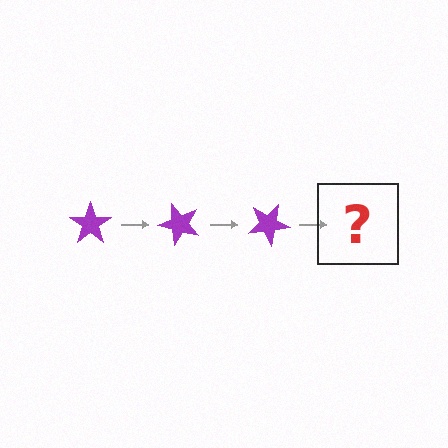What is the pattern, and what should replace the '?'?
The pattern is that the star rotates 50 degrees each step. The '?' should be a purple star rotated 150 degrees.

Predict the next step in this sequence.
The next step is a purple star rotated 150 degrees.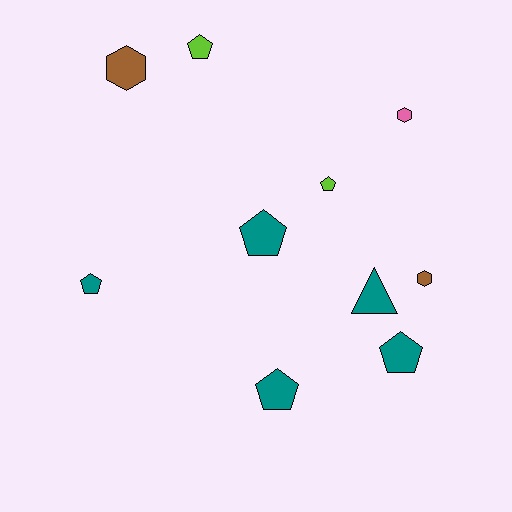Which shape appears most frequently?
Pentagon, with 6 objects.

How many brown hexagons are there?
There are 2 brown hexagons.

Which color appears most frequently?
Teal, with 5 objects.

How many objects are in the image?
There are 10 objects.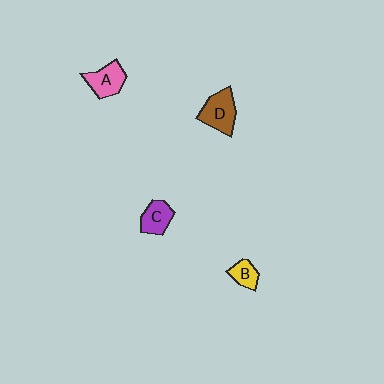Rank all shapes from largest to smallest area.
From largest to smallest: D (brown), A (pink), C (purple), B (yellow).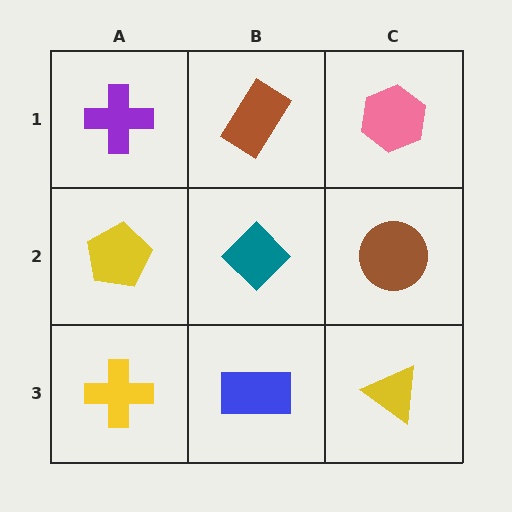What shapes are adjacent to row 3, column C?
A brown circle (row 2, column C), a blue rectangle (row 3, column B).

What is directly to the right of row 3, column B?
A yellow triangle.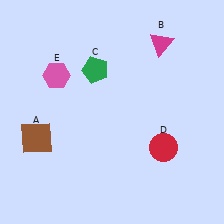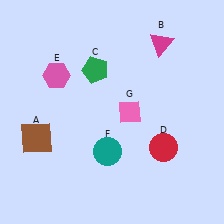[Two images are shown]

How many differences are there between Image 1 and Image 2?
There are 2 differences between the two images.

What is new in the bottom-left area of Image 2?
A teal circle (F) was added in the bottom-left area of Image 2.